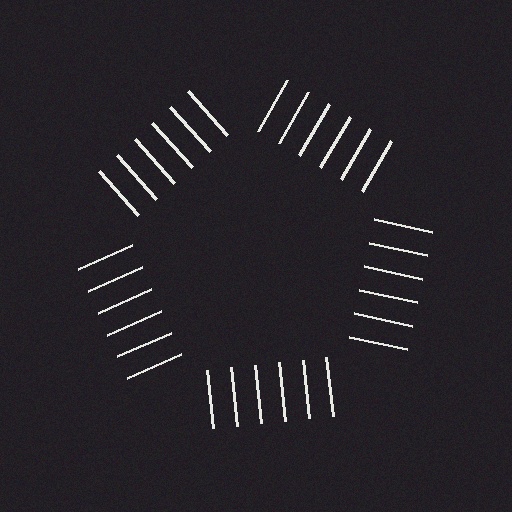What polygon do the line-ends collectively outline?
An illusory pentagon — the line segments terminate on its edges but no continuous stroke is drawn.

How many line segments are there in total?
30 — 6 along each of the 5 edges.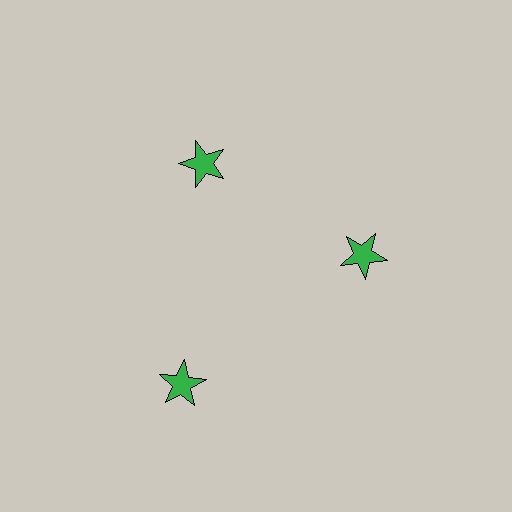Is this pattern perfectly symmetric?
No. The 3 green stars are arranged in a ring, but one element near the 7 o'clock position is pushed outward from the center, breaking the 3-fold rotational symmetry.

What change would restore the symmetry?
The symmetry would be restored by moving it inward, back onto the ring so that all 3 stars sit at equal angles and equal distance from the center.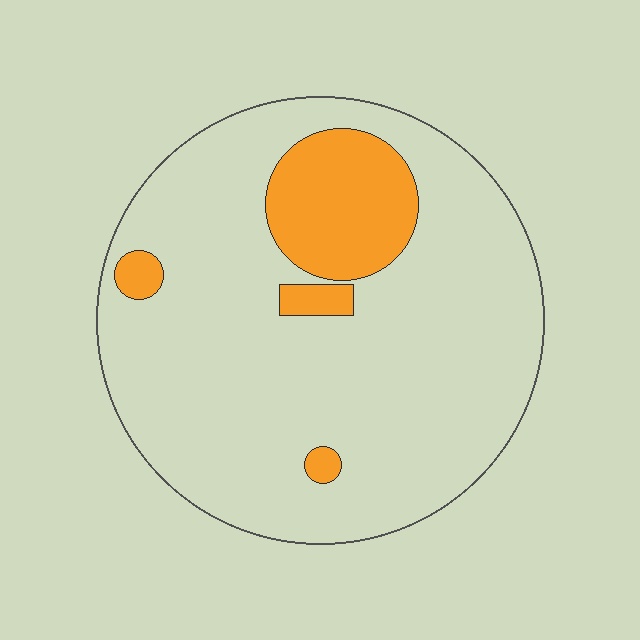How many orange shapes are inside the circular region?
4.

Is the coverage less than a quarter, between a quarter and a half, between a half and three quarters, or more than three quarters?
Less than a quarter.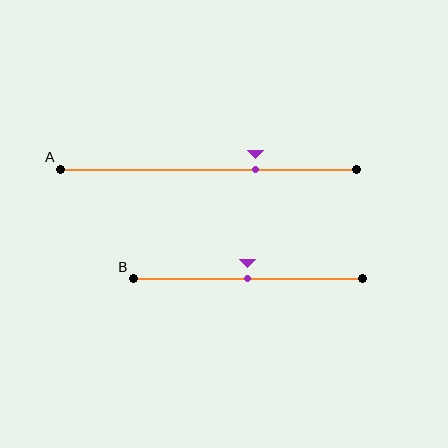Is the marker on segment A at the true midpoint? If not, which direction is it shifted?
No, the marker on segment A is shifted to the right by about 16% of the segment length.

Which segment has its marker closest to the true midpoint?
Segment B has its marker closest to the true midpoint.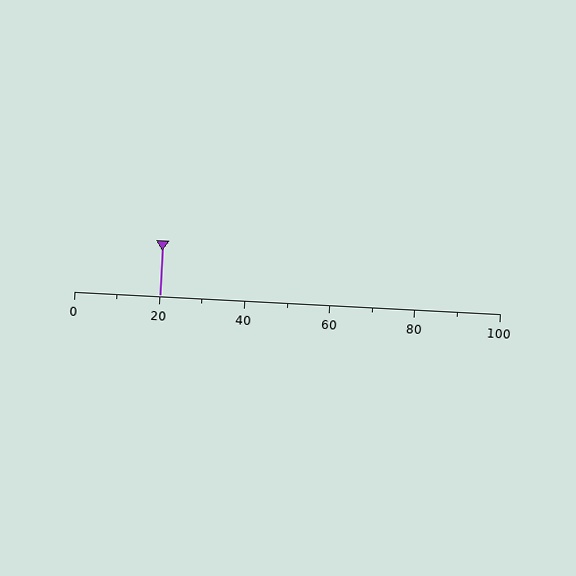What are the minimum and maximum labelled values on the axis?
The axis runs from 0 to 100.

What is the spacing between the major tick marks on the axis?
The major ticks are spaced 20 apart.